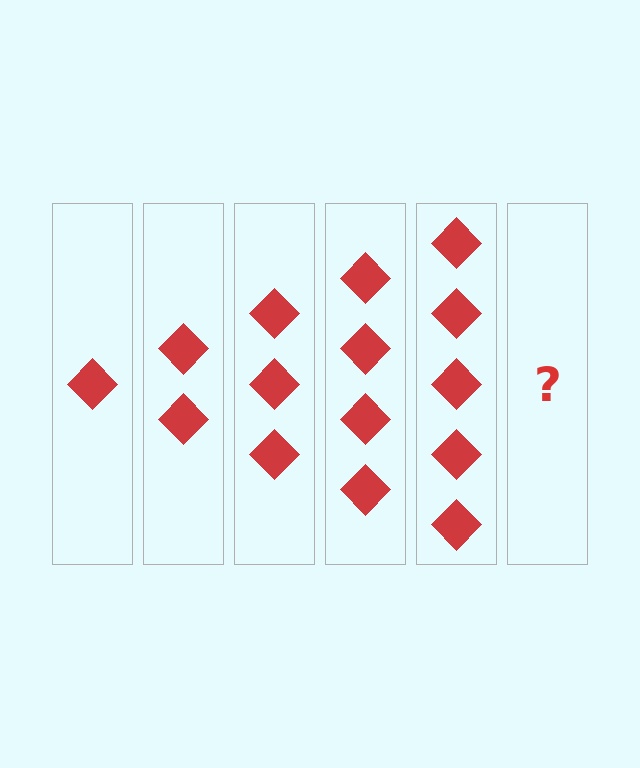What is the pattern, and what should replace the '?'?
The pattern is that each step adds one more diamond. The '?' should be 6 diamonds.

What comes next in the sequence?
The next element should be 6 diamonds.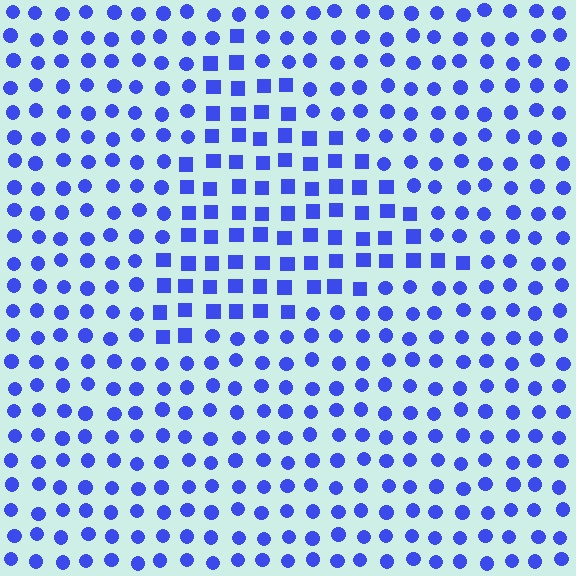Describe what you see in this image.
The image is filled with small blue elements arranged in a uniform grid. A triangle-shaped region contains squares, while the surrounding area contains circles. The boundary is defined purely by the change in element shape.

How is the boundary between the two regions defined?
The boundary is defined by a change in element shape: squares inside vs. circles outside. All elements share the same color and spacing.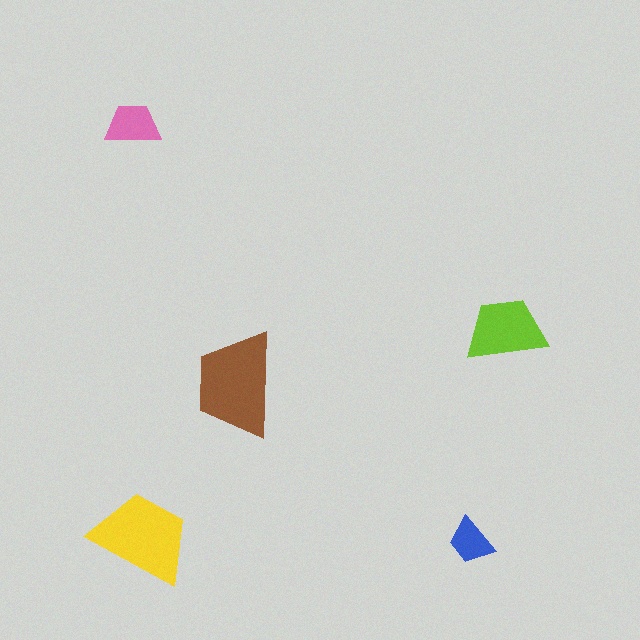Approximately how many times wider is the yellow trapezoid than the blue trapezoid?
About 2 times wider.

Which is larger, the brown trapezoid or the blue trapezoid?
The brown one.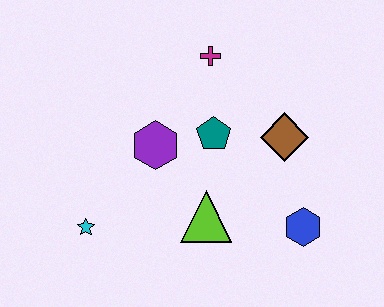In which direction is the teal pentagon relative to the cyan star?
The teal pentagon is to the right of the cyan star.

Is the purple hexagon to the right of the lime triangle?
No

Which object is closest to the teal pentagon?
The purple hexagon is closest to the teal pentagon.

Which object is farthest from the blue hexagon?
The cyan star is farthest from the blue hexagon.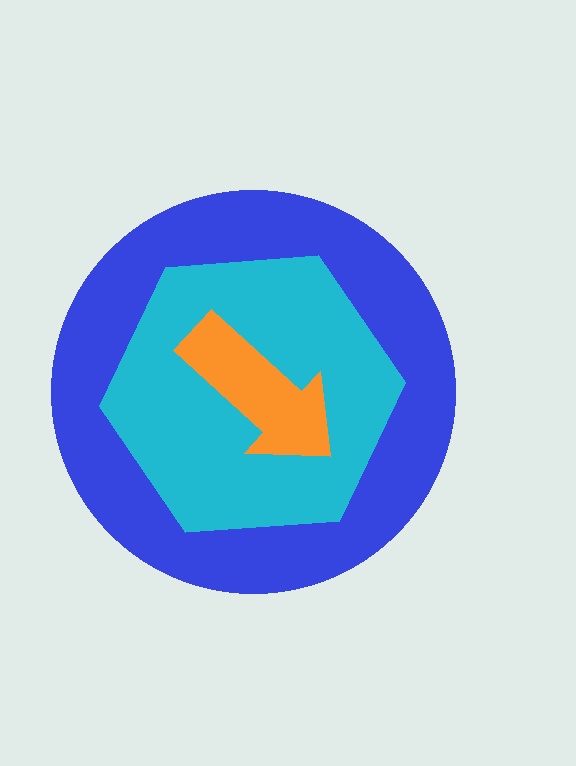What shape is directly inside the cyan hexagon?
The orange arrow.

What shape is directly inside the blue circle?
The cyan hexagon.